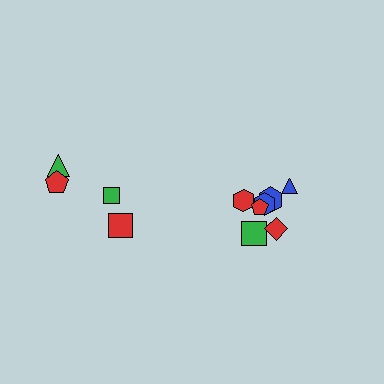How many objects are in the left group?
There are 4 objects.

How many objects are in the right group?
There are 7 objects.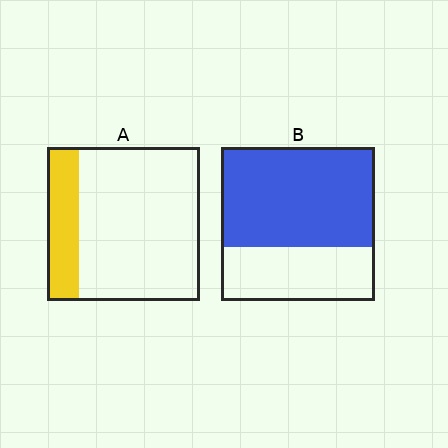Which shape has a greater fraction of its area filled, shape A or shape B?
Shape B.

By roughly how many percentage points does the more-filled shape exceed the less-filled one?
By roughly 45 percentage points (B over A).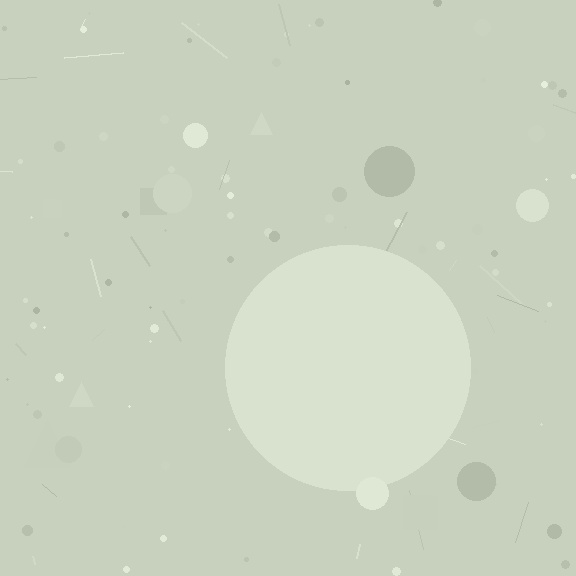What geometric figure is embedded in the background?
A circle is embedded in the background.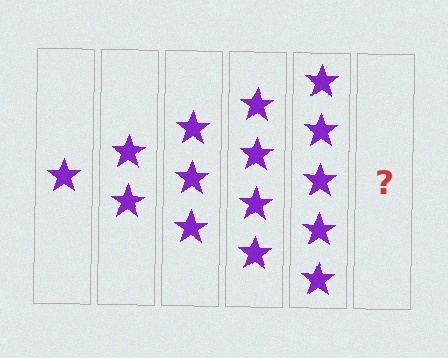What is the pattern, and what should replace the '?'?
The pattern is that each step adds one more star. The '?' should be 6 stars.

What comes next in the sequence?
The next element should be 6 stars.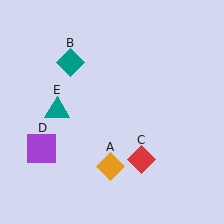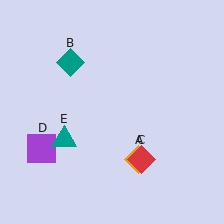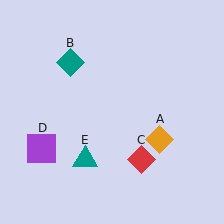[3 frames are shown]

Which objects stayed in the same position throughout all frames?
Teal diamond (object B) and red diamond (object C) and purple square (object D) remained stationary.